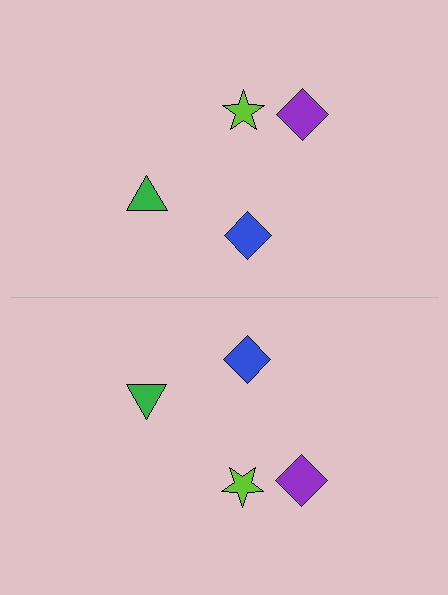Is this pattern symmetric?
Yes, this pattern has bilateral (reflection) symmetry.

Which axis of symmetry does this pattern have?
The pattern has a horizontal axis of symmetry running through the center of the image.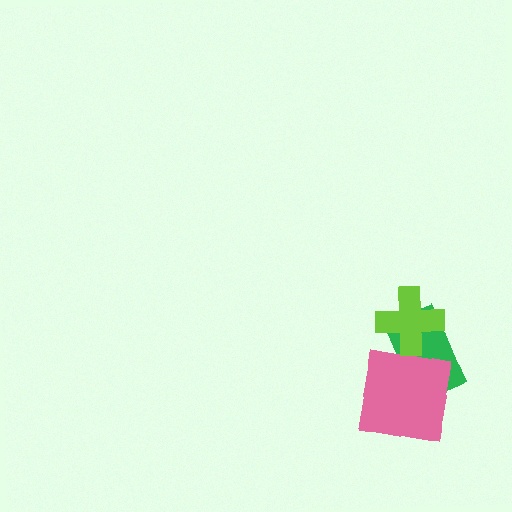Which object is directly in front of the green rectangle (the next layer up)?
The pink square is directly in front of the green rectangle.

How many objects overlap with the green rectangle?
2 objects overlap with the green rectangle.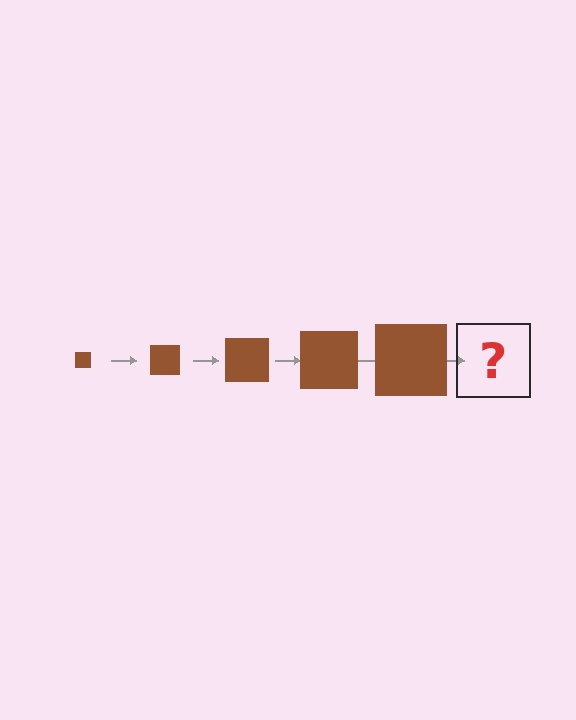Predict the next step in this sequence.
The next step is a brown square, larger than the previous one.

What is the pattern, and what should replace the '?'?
The pattern is that the square gets progressively larger each step. The '?' should be a brown square, larger than the previous one.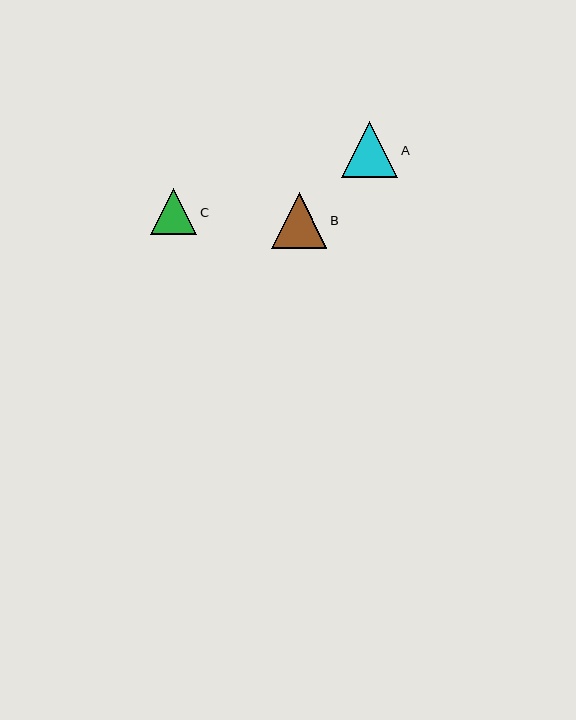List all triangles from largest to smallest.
From largest to smallest: A, B, C.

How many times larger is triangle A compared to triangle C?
Triangle A is approximately 1.2 times the size of triangle C.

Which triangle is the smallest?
Triangle C is the smallest with a size of approximately 46 pixels.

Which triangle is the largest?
Triangle A is the largest with a size of approximately 56 pixels.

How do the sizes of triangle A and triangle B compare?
Triangle A and triangle B are approximately the same size.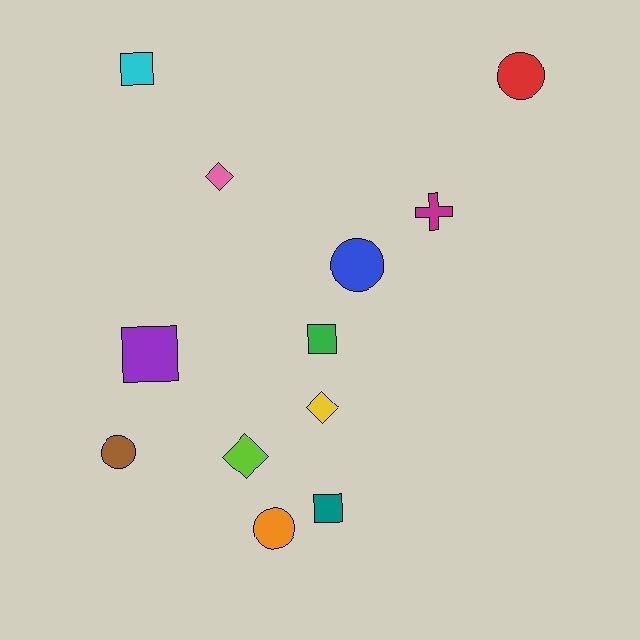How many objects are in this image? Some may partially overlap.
There are 12 objects.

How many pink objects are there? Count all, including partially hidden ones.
There is 1 pink object.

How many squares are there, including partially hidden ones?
There are 4 squares.